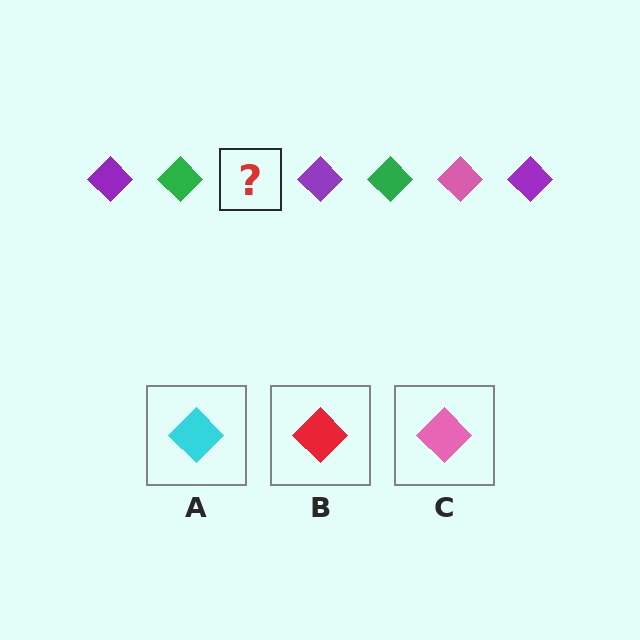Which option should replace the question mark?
Option C.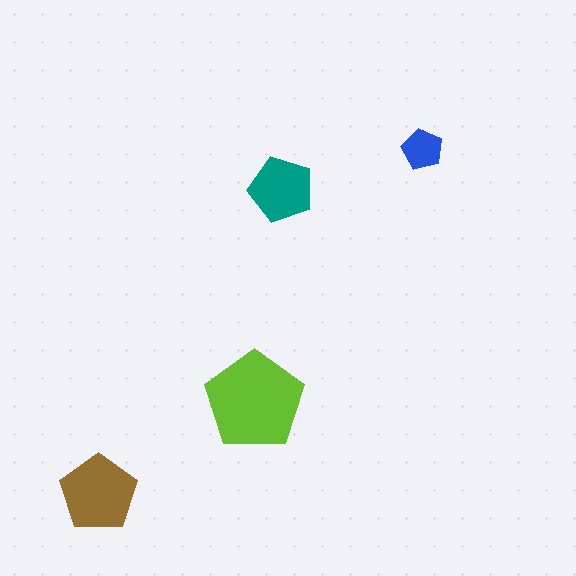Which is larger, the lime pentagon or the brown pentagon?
The lime one.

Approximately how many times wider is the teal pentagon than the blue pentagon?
About 1.5 times wider.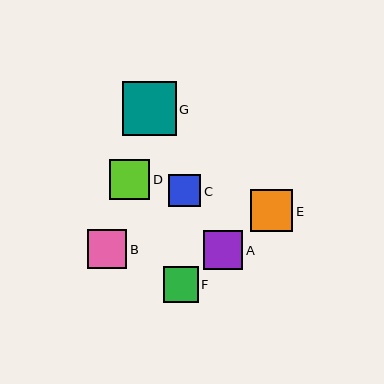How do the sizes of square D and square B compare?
Square D and square B are approximately the same size.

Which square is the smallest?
Square C is the smallest with a size of approximately 32 pixels.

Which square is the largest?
Square G is the largest with a size of approximately 54 pixels.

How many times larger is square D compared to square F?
Square D is approximately 1.1 times the size of square F.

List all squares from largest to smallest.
From largest to smallest: G, E, D, B, A, F, C.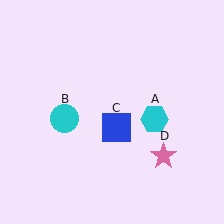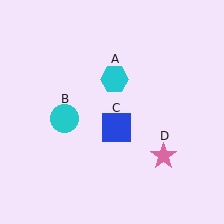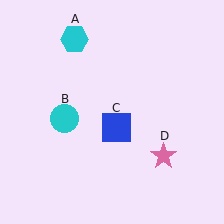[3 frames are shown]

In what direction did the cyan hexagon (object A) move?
The cyan hexagon (object A) moved up and to the left.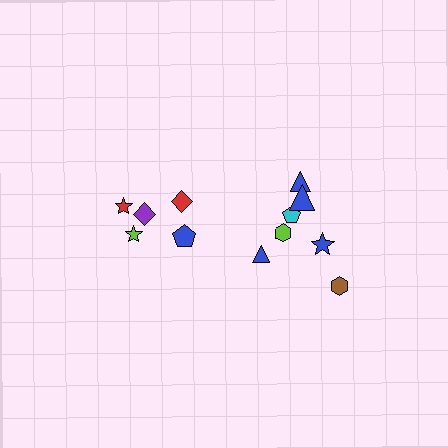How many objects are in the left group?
There are 5 objects.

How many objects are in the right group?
There are 7 objects.